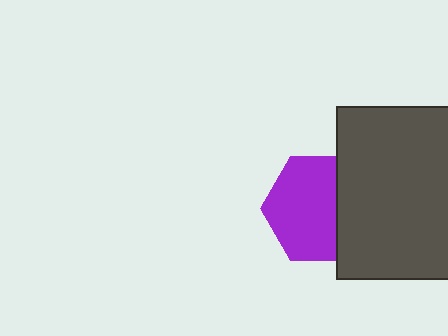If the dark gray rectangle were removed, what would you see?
You would see the complete purple hexagon.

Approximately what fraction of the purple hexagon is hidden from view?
Roughly 34% of the purple hexagon is hidden behind the dark gray rectangle.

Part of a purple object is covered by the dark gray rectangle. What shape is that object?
It is a hexagon.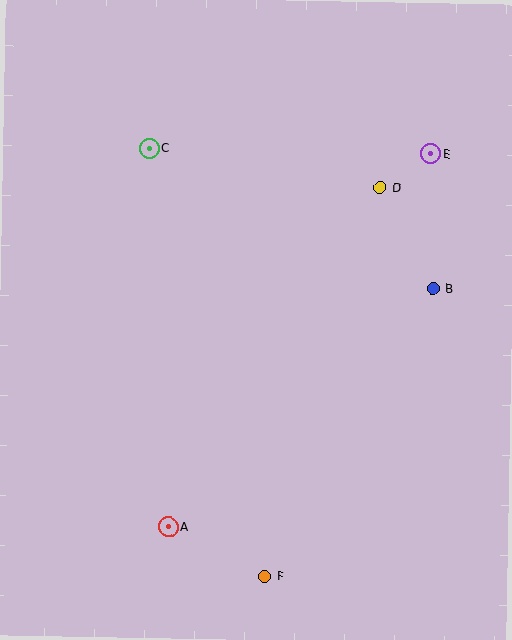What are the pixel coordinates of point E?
Point E is at (431, 154).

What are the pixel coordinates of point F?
Point F is at (265, 576).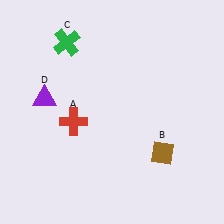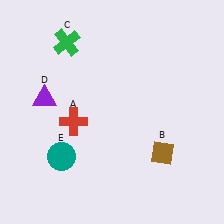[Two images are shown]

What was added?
A teal circle (E) was added in Image 2.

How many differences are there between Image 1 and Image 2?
There is 1 difference between the two images.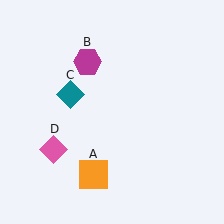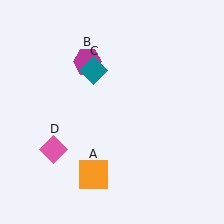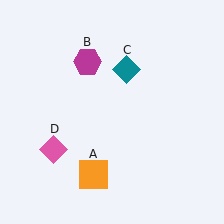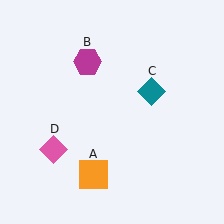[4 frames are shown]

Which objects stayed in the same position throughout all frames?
Orange square (object A) and magenta hexagon (object B) and pink diamond (object D) remained stationary.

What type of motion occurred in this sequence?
The teal diamond (object C) rotated clockwise around the center of the scene.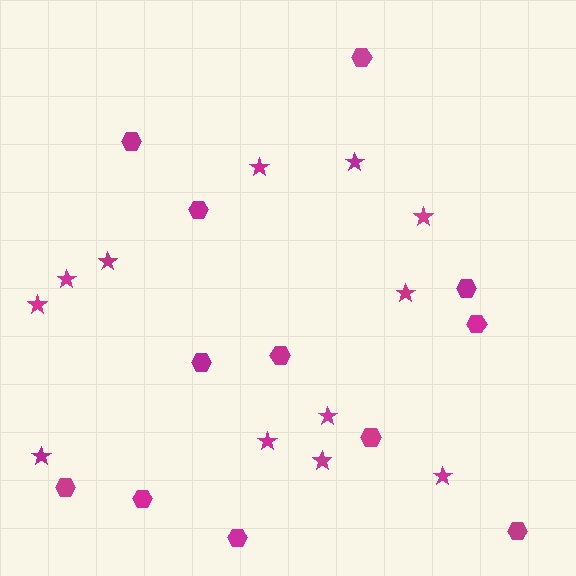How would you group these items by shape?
There are 2 groups: one group of stars (12) and one group of hexagons (12).